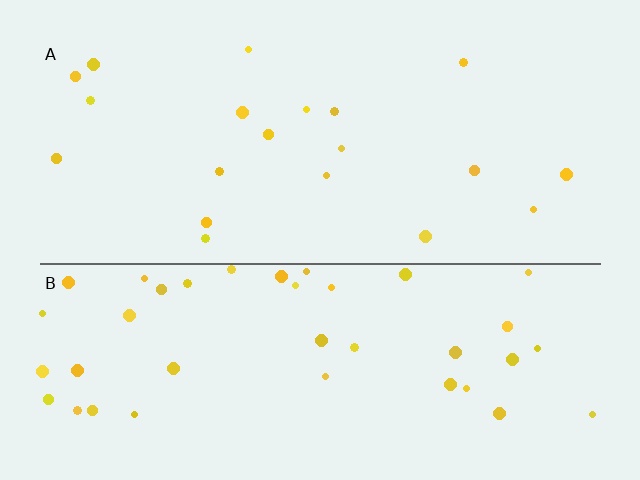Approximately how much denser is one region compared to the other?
Approximately 2.1× — region B over region A.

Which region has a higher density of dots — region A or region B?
B (the bottom).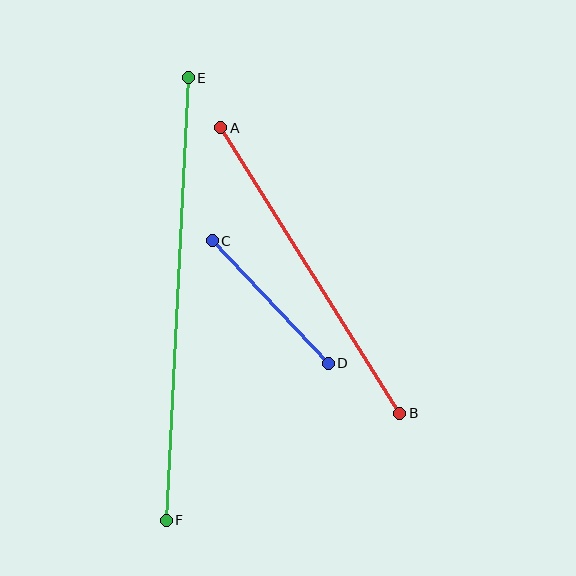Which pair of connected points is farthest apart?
Points E and F are farthest apart.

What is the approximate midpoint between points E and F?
The midpoint is at approximately (177, 299) pixels.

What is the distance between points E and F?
The distance is approximately 443 pixels.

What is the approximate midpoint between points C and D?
The midpoint is at approximately (270, 302) pixels.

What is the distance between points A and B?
The distance is approximately 337 pixels.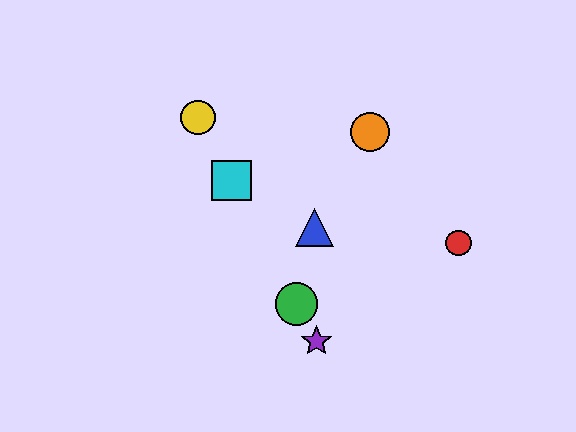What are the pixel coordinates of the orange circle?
The orange circle is at (370, 132).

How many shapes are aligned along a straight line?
4 shapes (the green circle, the yellow circle, the purple star, the cyan square) are aligned along a straight line.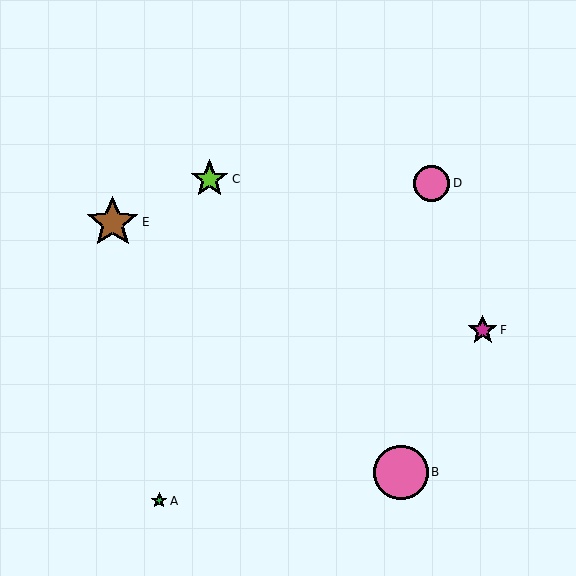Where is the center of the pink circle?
The center of the pink circle is at (401, 473).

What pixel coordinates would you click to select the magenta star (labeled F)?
Click at (483, 330) to select the magenta star F.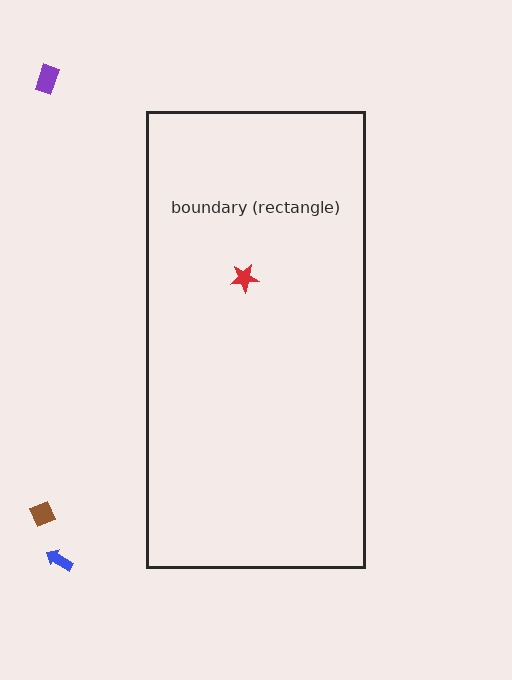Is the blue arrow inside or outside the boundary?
Outside.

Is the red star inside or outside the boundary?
Inside.